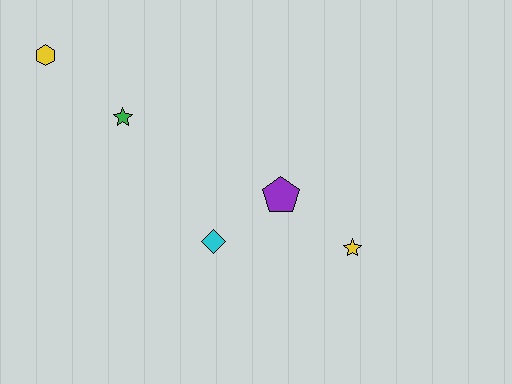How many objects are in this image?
There are 5 objects.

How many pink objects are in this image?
There are no pink objects.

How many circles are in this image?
There are no circles.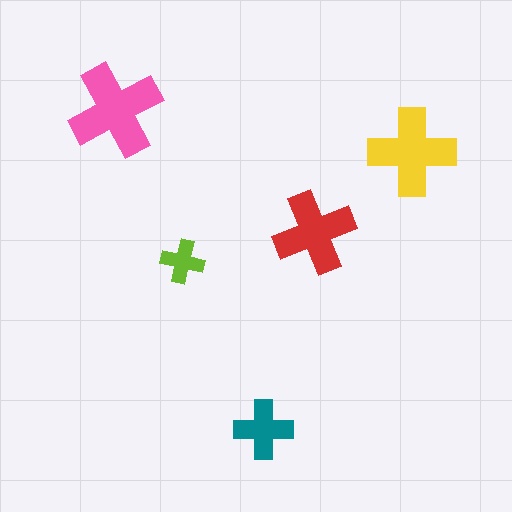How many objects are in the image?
There are 5 objects in the image.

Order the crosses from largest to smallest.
the pink one, the yellow one, the red one, the teal one, the lime one.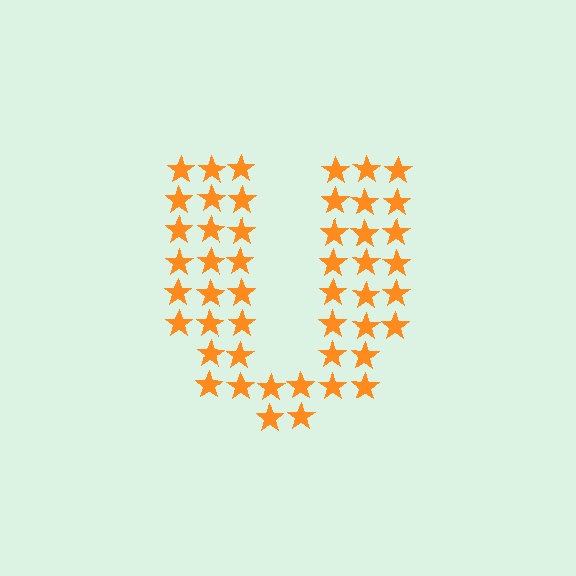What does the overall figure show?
The overall figure shows the letter U.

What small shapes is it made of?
It is made of small stars.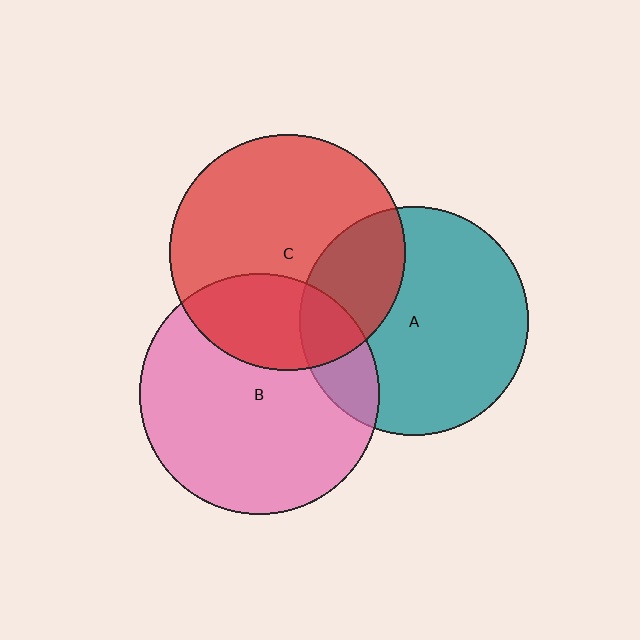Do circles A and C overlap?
Yes.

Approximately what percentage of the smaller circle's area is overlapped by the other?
Approximately 25%.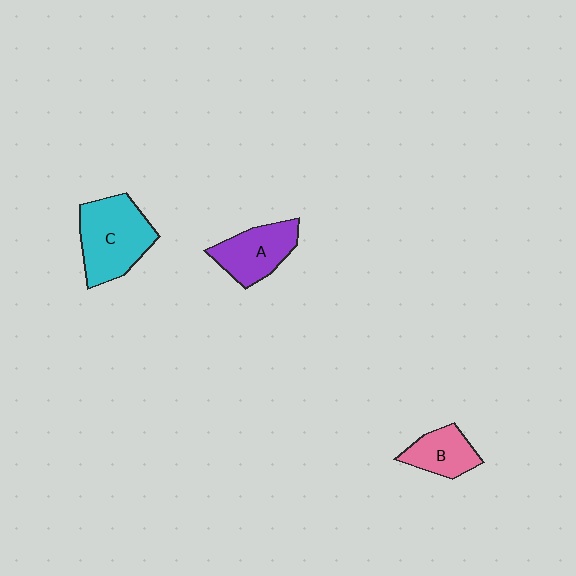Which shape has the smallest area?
Shape B (pink).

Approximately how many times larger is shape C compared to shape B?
Approximately 1.8 times.